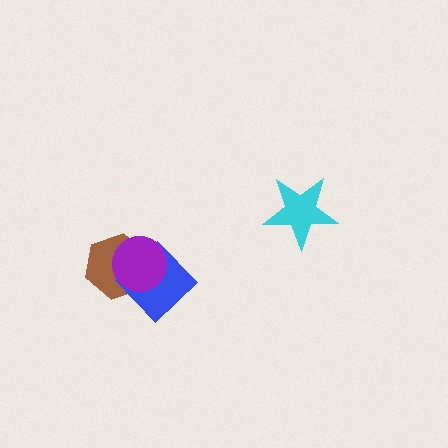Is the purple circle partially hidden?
No, no other shape covers it.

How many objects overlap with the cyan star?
0 objects overlap with the cyan star.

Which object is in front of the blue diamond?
The purple circle is in front of the blue diamond.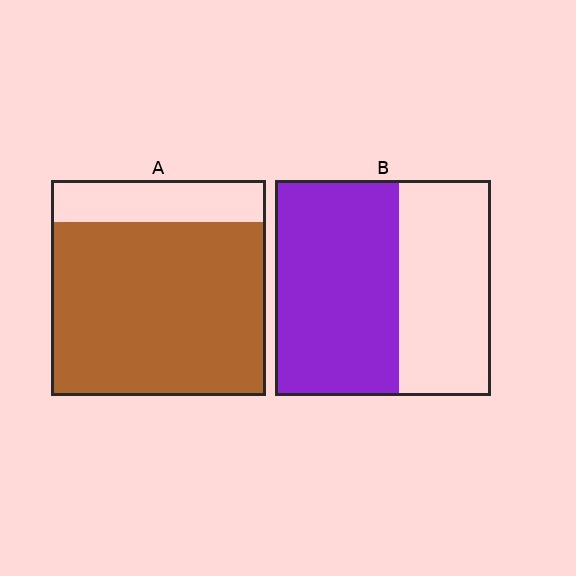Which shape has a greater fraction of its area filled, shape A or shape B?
Shape A.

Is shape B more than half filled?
Yes.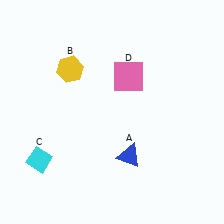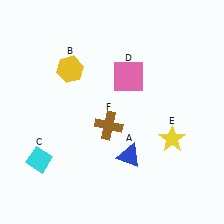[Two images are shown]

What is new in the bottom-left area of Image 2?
A brown cross (F) was added in the bottom-left area of Image 2.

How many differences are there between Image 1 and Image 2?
There are 2 differences between the two images.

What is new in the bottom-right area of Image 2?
A yellow star (E) was added in the bottom-right area of Image 2.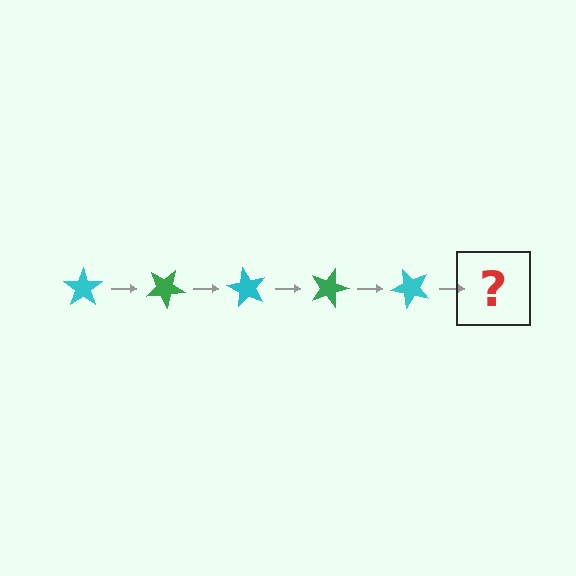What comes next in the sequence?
The next element should be a green star, rotated 150 degrees from the start.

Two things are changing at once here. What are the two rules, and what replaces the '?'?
The two rules are that it rotates 30 degrees each step and the color cycles through cyan and green. The '?' should be a green star, rotated 150 degrees from the start.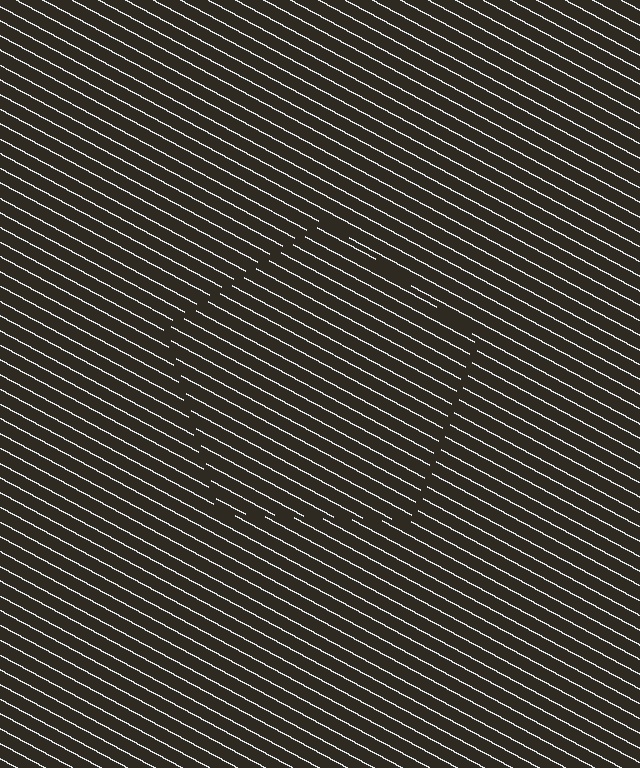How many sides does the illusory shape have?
5 sides — the line-ends trace a pentagon.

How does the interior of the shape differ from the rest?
The interior of the shape contains the same grating, shifted by half a period — the contour is defined by the phase discontinuity where line-ends from the inner and outer gratings abut.